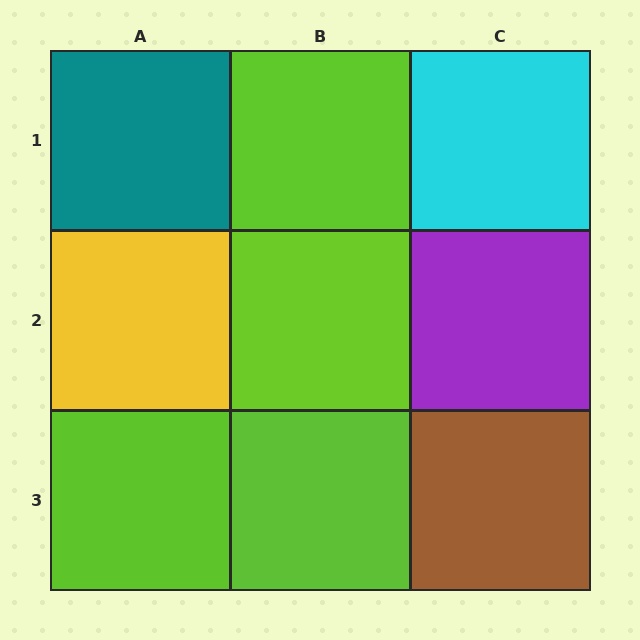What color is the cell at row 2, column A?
Yellow.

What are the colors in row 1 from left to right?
Teal, lime, cyan.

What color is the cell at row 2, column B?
Lime.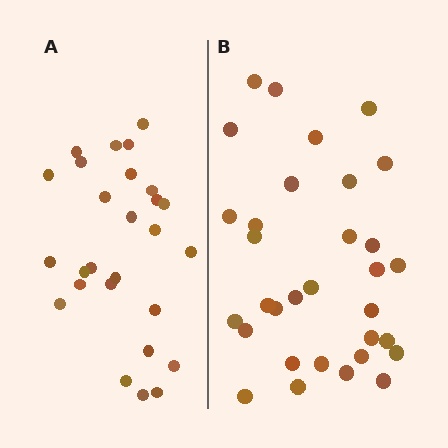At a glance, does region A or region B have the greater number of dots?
Region B (the right region) has more dots.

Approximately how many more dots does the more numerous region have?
Region B has about 5 more dots than region A.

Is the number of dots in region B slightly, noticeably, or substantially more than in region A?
Region B has only slightly more — the two regions are fairly close. The ratio is roughly 1.2 to 1.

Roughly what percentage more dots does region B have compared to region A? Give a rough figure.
About 20% more.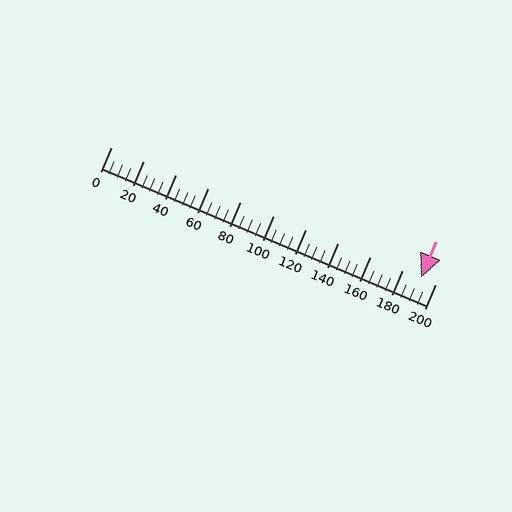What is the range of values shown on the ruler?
The ruler shows values from 0 to 200.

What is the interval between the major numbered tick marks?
The major tick marks are spaced 20 units apart.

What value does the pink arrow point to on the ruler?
The pink arrow points to approximately 191.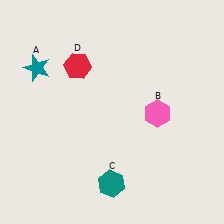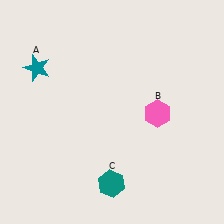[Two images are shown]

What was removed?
The red hexagon (D) was removed in Image 2.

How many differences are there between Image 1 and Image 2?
There is 1 difference between the two images.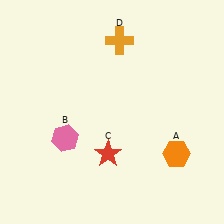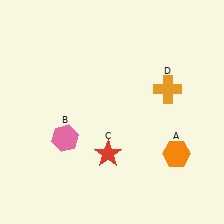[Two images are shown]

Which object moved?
The orange cross (D) moved right.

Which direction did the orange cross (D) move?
The orange cross (D) moved right.